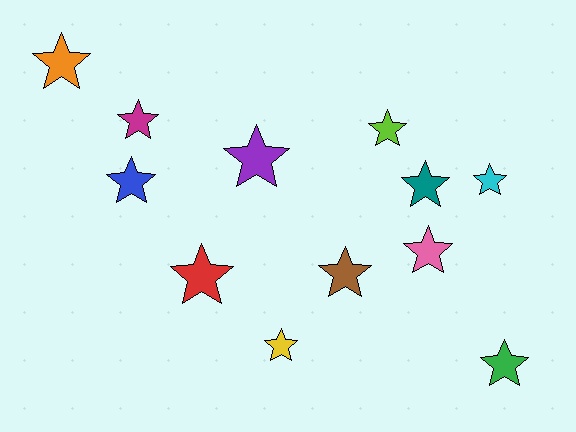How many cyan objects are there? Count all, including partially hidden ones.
There is 1 cyan object.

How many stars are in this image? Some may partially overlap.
There are 12 stars.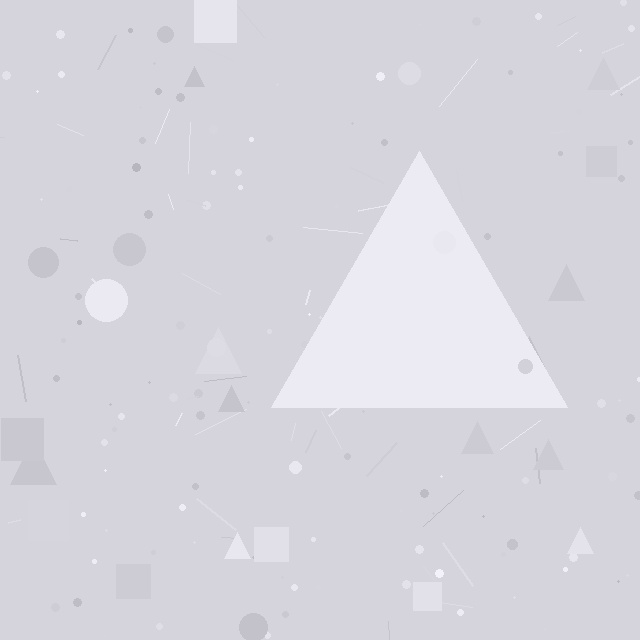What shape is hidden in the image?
A triangle is hidden in the image.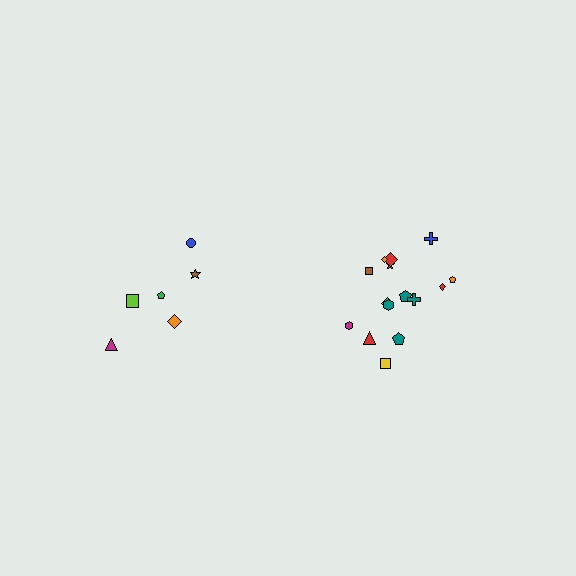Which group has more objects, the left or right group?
The right group.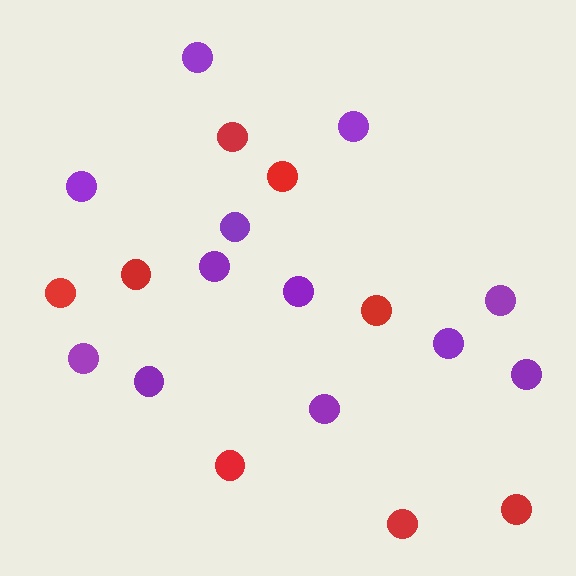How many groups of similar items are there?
There are 2 groups: one group of red circles (8) and one group of purple circles (12).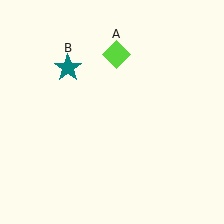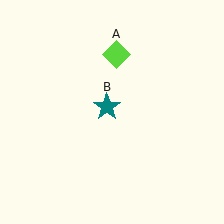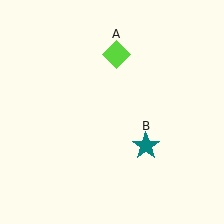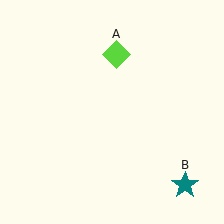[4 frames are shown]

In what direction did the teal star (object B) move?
The teal star (object B) moved down and to the right.